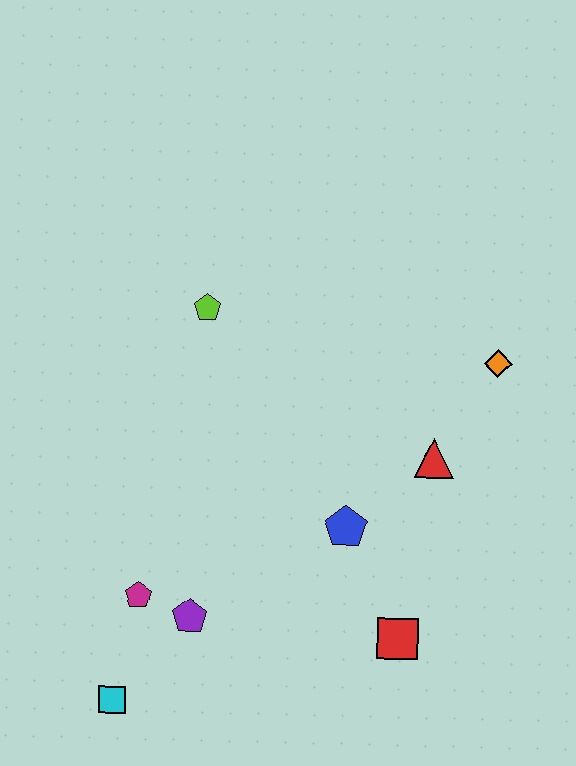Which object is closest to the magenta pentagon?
The purple pentagon is closest to the magenta pentagon.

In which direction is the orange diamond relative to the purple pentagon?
The orange diamond is to the right of the purple pentagon.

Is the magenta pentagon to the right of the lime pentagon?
No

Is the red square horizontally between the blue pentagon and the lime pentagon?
No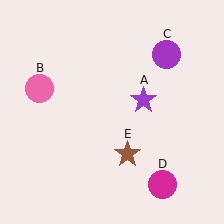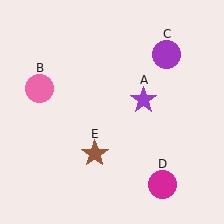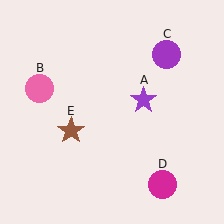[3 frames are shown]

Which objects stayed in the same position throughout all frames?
Purple star (object A) and pink circle (object B) and purple circle (object C) and magenta circle (object D) remained stationary.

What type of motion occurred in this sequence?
The brown star (object E) rotated clockwise around the center of the scene.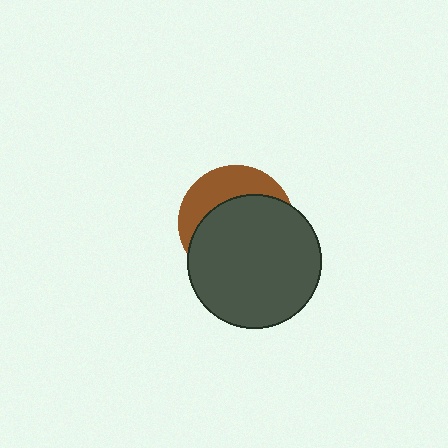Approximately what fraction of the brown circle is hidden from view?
Roughly 67% of the brown circle is hidden behind the dark gray circle.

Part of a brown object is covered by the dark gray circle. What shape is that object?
It is a circle.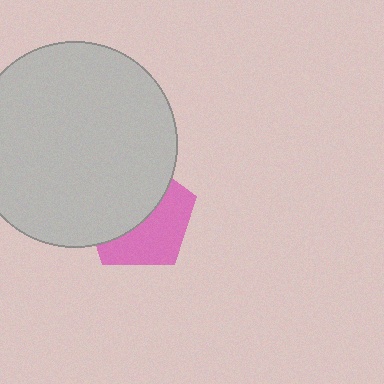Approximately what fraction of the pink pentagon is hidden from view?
Roughly 53% of the pink pentagon is hidden behind the light gray circle.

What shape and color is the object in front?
The object in front is a light gray circle.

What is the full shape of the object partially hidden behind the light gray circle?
The partially hidden object is a pink pentagon.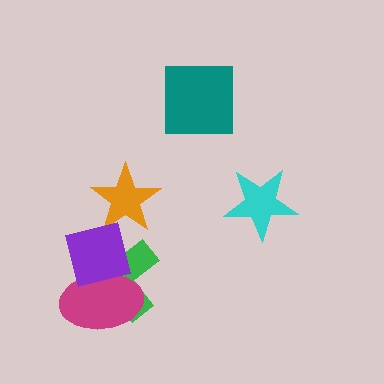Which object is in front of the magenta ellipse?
The purple square is in front of the magenta ellipse.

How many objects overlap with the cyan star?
0 objects overlap with the cyan star.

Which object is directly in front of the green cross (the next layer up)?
The magenta ellipse is directly in front of the green cross.